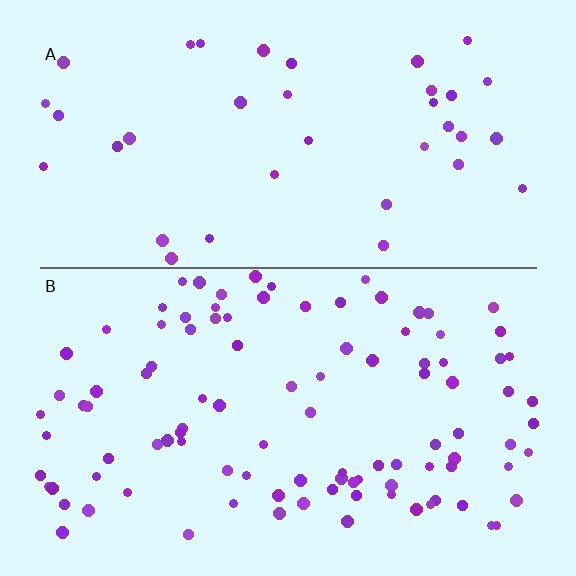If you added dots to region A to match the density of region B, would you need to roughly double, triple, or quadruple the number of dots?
Approximately triple.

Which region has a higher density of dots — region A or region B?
B (the bottom).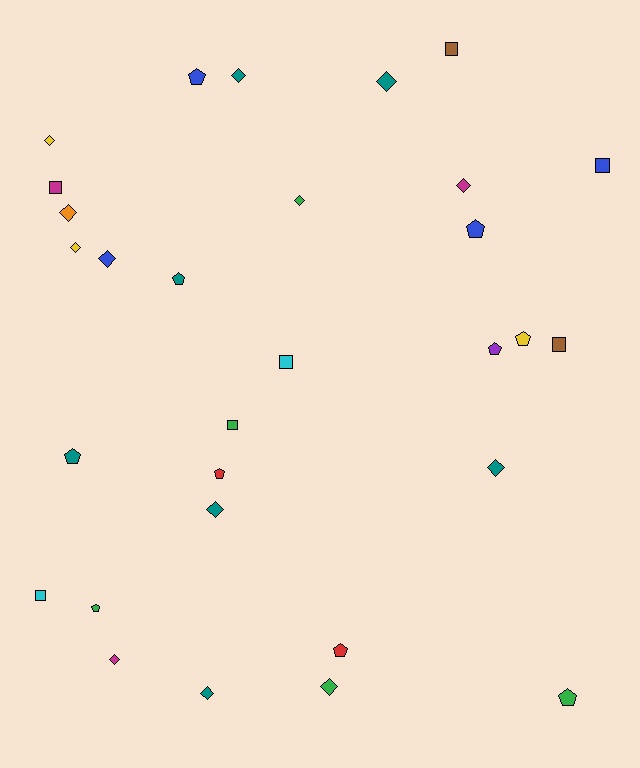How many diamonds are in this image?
There are 13 diamonds.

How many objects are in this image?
There are 30 objects.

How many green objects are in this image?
There are 5 green objects.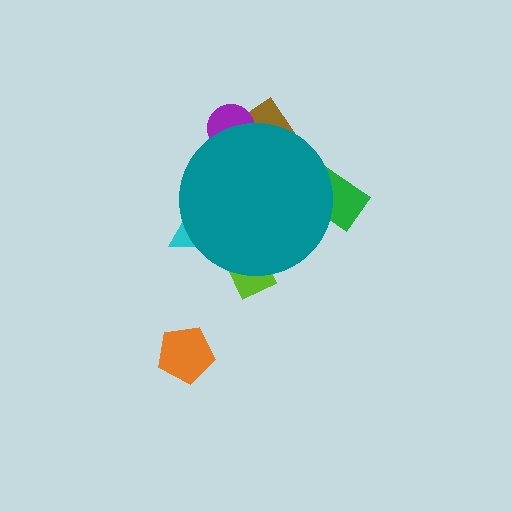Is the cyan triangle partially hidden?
Yes, the cyan triangle is partially hidden behind the teal circle.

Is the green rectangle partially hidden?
Yes, the green rectangle is partially hidden behind the teal circle.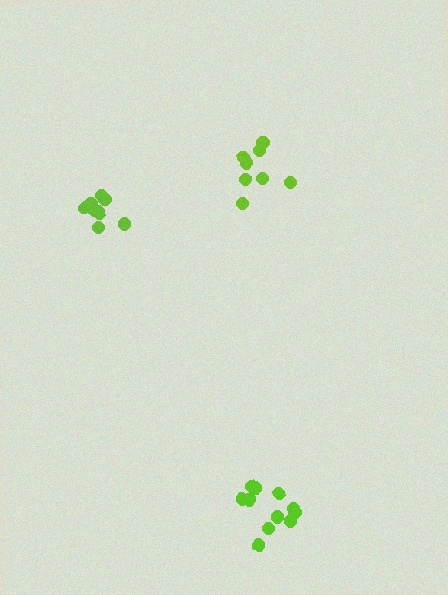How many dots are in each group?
Group 1: 9 dots, Group 2: 11 dots, Group 3: 8 dots (28 total).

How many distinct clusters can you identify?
There are 3 distinct clusters.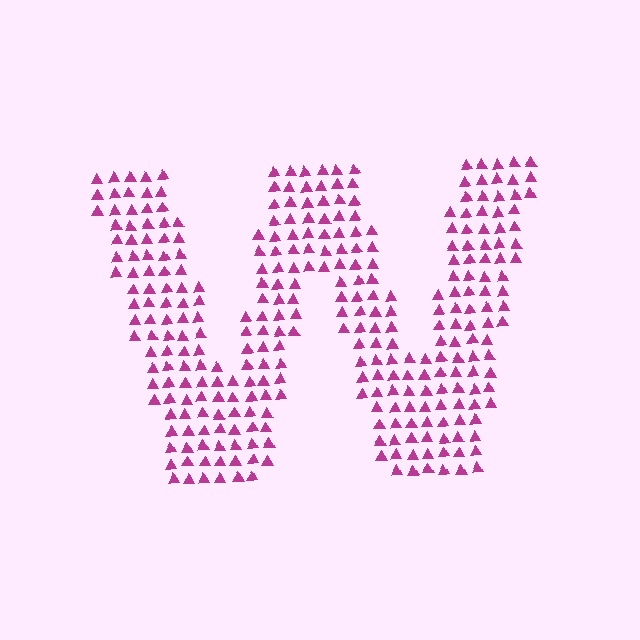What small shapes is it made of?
It is made of small triangles.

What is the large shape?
The large shape is the letter W.